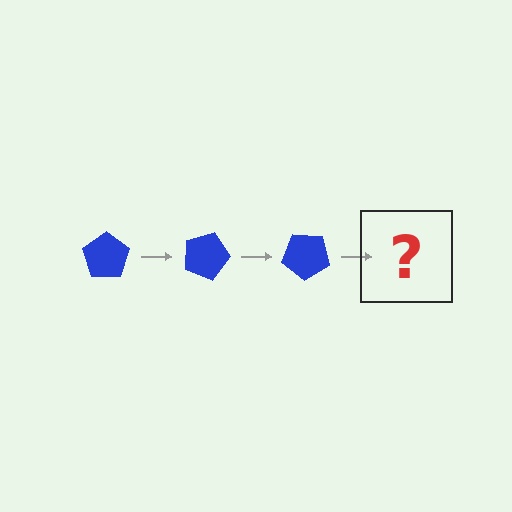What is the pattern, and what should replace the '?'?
The pattern is that the pentagon rotates 20 degrees each step. The '?' should be a blue pentagon rotated 60 degrees.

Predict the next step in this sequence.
The next step is a blue pentagon rotated 60 degrees.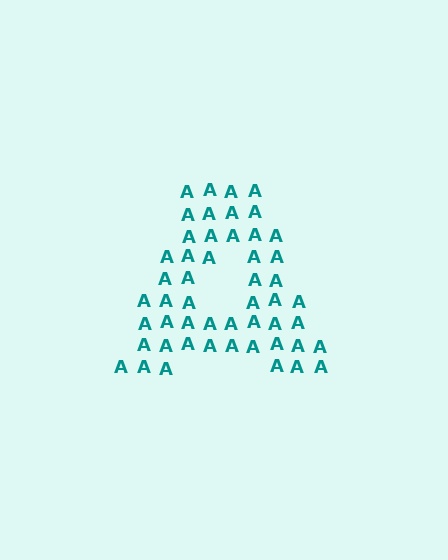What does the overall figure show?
The overall figure shows the letter A.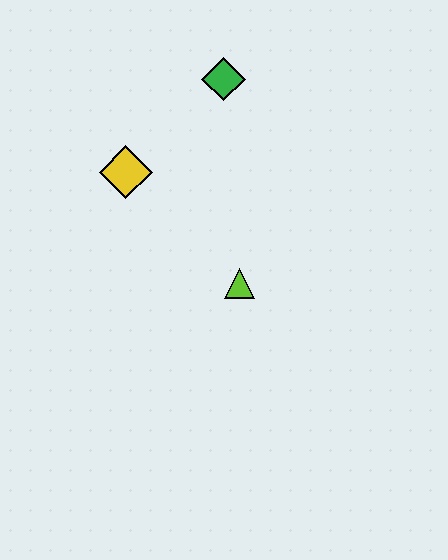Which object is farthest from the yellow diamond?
The lime triangle is farthest from the yellow diamond.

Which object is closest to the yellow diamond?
The green diamond is closest to the yellow diamond.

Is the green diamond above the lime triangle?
Yes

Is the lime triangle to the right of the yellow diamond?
Yes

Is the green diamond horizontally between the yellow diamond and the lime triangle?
Yes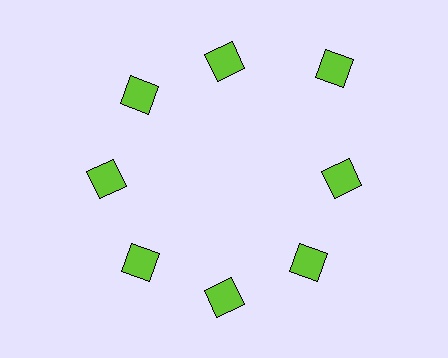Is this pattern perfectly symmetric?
No. The 8 lime squares are arranged in a ring, but one element near the 2 o'clock position is pushed outward from the center, breaking the 8-fold rotational symmetry.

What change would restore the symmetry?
The symmetry would be restored by moving it inward, back onto the ring so that all 8 squares sit at equal angles and equal distance from the center.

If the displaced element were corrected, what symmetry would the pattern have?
It would have 8-fold rotational symmetry — the pattern would map onto itself every 45 degrees.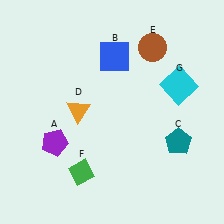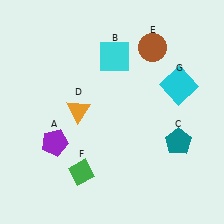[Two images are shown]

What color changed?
The square (B) changed from blue in Image 1 to cyan in Image 2.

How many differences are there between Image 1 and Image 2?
There is 1 difference between the two images.